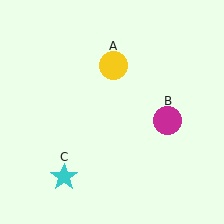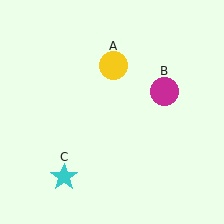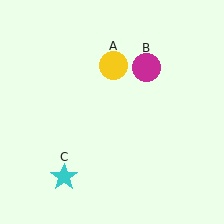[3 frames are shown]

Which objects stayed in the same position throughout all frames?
Yellow circle (object A) and cyan star (object C) remained stationary.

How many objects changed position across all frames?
1 object changed position: magenta circle (object B).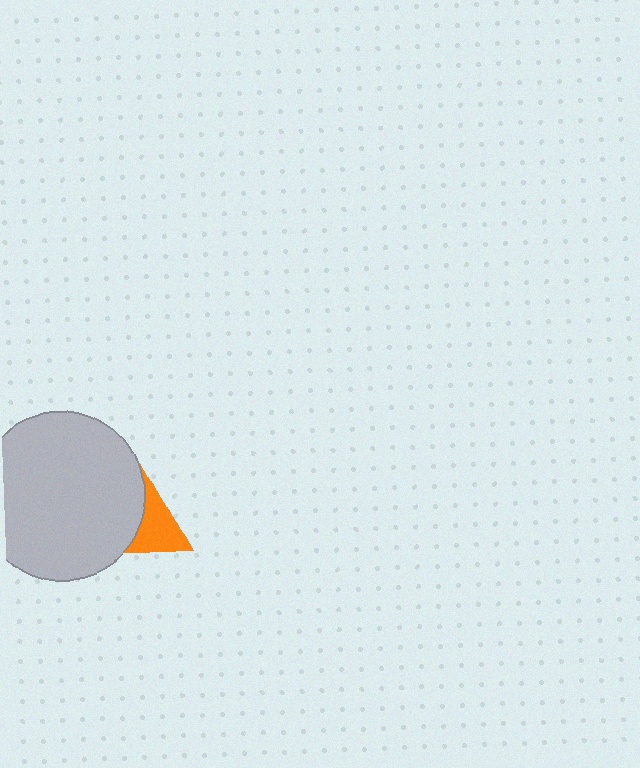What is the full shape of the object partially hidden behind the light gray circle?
The partially hidden object is an orange triangle.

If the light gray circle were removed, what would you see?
You would see the complete orange triangle.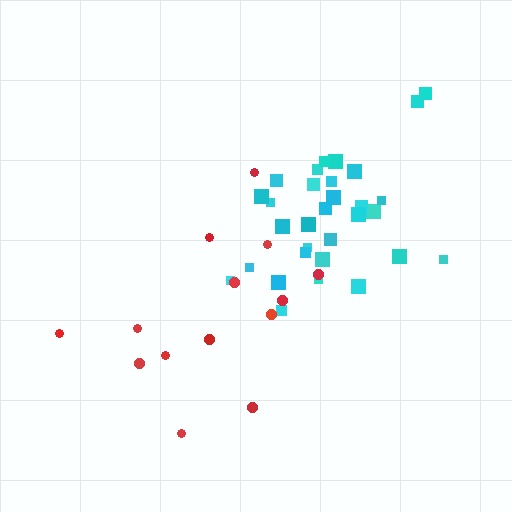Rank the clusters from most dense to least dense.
cyan, red.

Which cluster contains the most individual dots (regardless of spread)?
Cyan (31).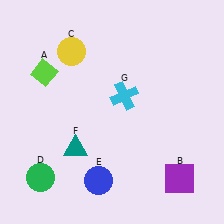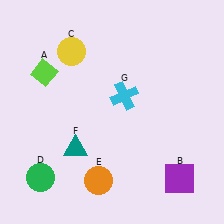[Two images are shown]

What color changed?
The circle (E) changed from blue in Image 1 to orange in Image 2.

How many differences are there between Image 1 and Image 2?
There is 1 difference between the two images.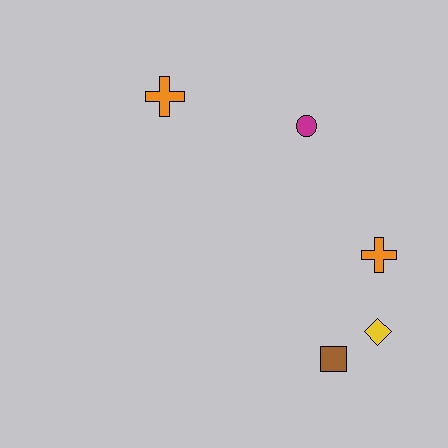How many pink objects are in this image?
There are no pink objects.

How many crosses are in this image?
There are 2 crosses.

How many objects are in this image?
There are 5 objects.